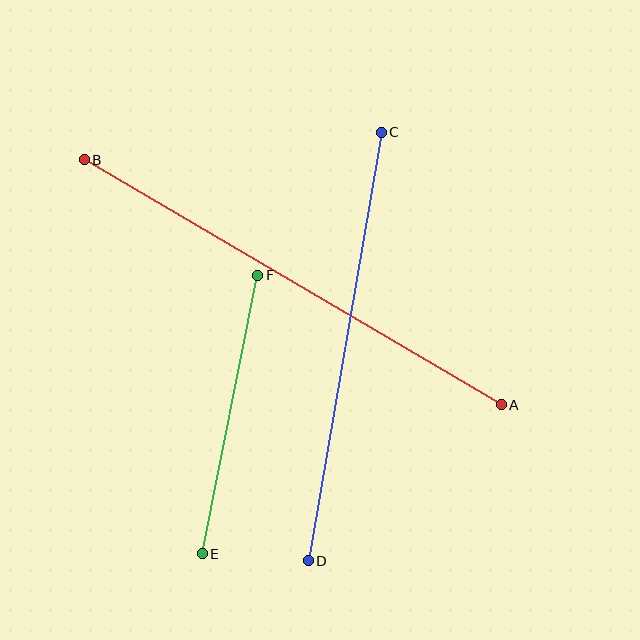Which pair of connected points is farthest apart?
Points A and B are farthest apart.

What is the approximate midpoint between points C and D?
The midpoint is at approximately (345, 346) pixels.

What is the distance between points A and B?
The distance is approximately 484 pixels.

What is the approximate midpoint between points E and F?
The midpoint is at approximately (230, 415) pixels.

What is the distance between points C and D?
The distance is approximately 435 pixels.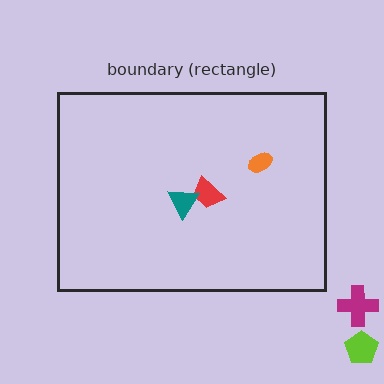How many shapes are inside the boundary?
3 inside, 2 outside.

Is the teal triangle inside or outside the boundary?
Inside.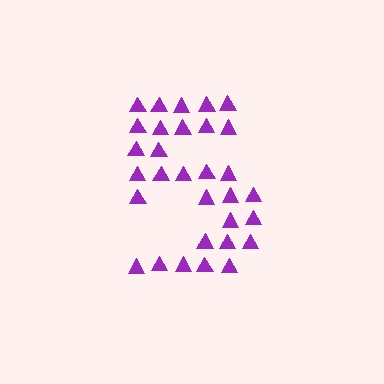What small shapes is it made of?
It is made of small triangles.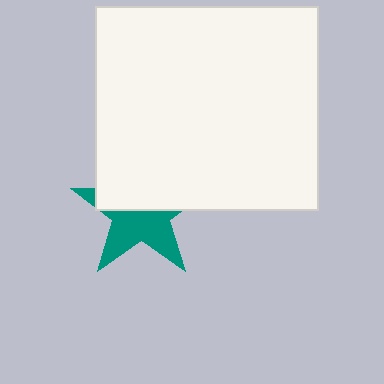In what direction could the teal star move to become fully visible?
The teal star could move down. That would shift it out from behind the white rectangle entirely.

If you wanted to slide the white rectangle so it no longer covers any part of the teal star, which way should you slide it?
Slide it up — that is the most direct way to separate the two shapes.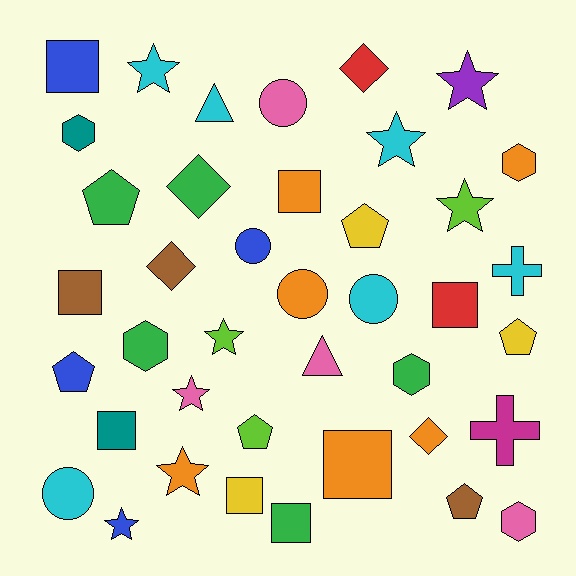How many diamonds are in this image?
There are 4 diamonds.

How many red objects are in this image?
There are 2 red objects.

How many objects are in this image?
There are 40 objects.